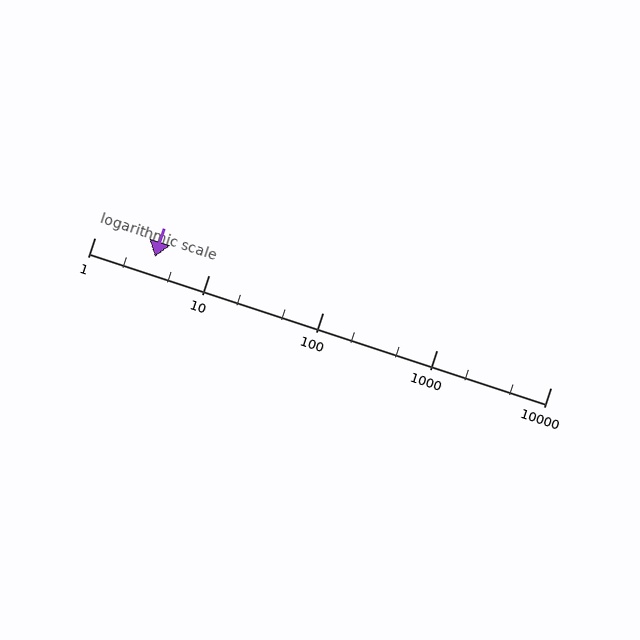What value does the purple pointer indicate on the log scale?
The pointer indicates approximately 3.4.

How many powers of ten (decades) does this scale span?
The scale spans 4 decades, from 1 to 10000.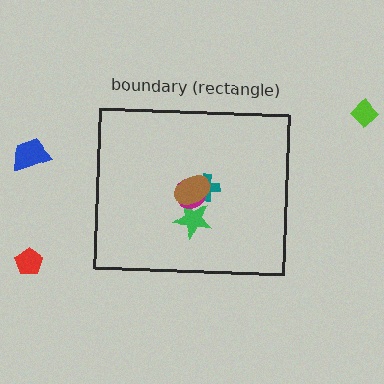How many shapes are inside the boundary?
4 inside, 3 outside.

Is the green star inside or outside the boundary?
Inside.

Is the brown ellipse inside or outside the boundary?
Inside.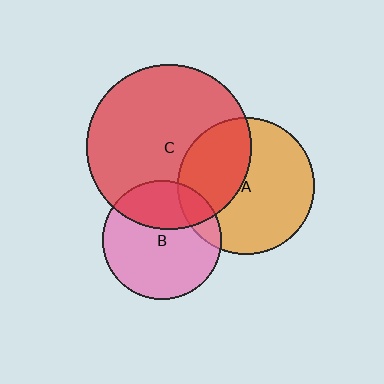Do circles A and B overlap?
Yes.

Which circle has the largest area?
Circle C (red).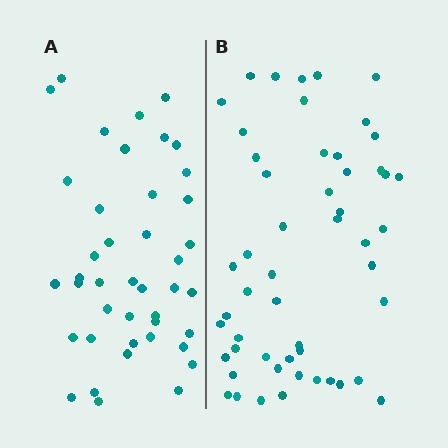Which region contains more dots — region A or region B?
Region B (the right region) has more dots.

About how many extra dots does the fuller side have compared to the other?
Region B has roughly 10 or so more dots than region A.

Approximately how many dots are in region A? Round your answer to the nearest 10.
About 40 dots. (The exact count is 42, which rounds to 40.)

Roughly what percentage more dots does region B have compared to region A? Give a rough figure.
About 25% more.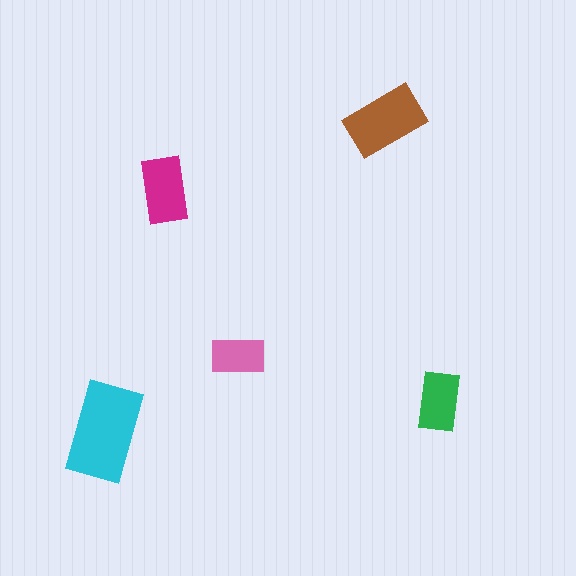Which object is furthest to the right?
The green rectangle is rightmost.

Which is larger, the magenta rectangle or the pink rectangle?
The magenta one.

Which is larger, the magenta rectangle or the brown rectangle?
The brown one.